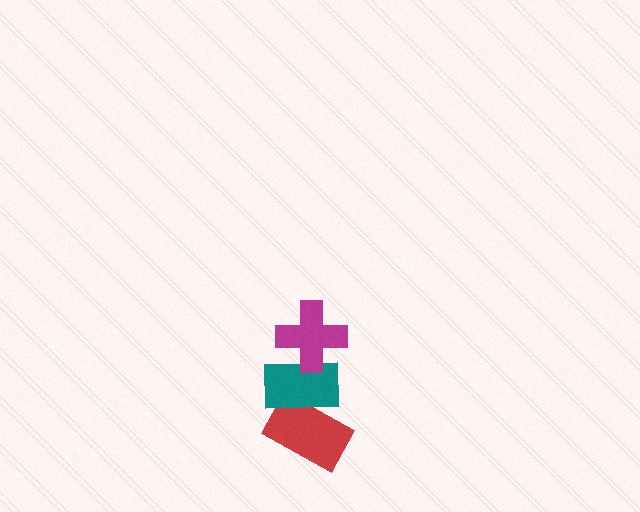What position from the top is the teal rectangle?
The teal rectangle is 2nd from the top.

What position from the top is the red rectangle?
The red rectangle is 3rd from the top.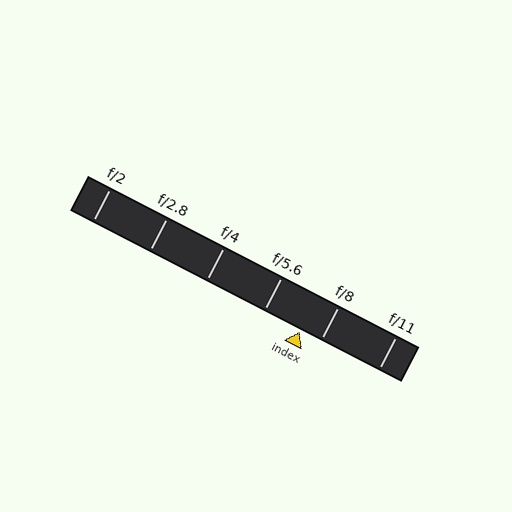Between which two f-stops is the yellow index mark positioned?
The index mark is between f/5.6 and f/8.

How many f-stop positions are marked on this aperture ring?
There are 6 f-stop positions marked.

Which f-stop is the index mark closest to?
The index mark is closest to f/8.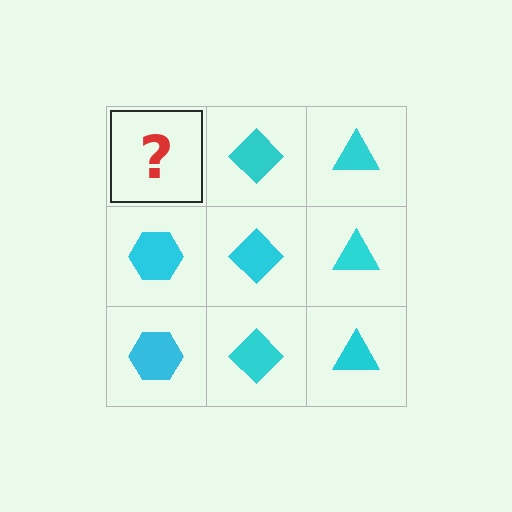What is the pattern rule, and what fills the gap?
The rule is that each column has a consistent shape. The gap should be filled with a cyan hexagon.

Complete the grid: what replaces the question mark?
The question mark should be replaced with a cyan hexagon.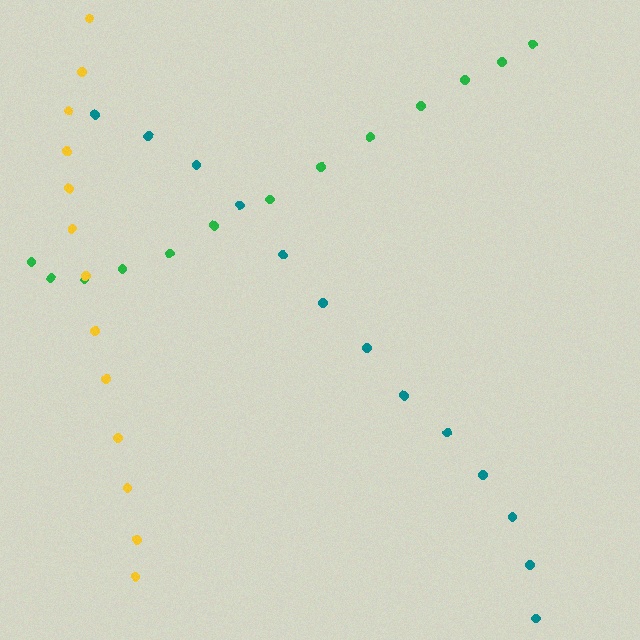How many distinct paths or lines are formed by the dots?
There are 3 distinct paths.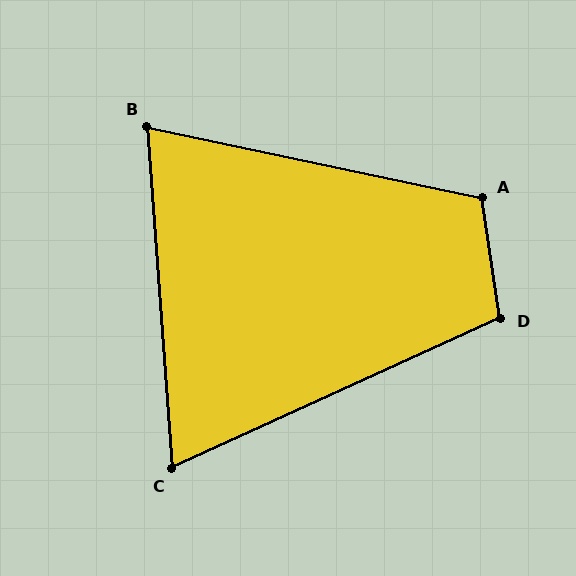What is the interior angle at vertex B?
Approximately 74 degrees (acute).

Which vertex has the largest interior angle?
A, at approximately 110 degrees.